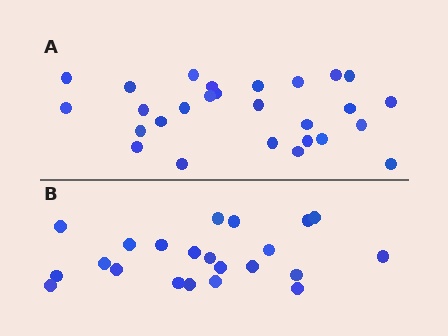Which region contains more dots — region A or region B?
Region A (the top region) has more dots.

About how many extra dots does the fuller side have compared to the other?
Region A has about 5 more dots than region B.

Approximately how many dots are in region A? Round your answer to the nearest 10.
About 30 dots. (The exact count is 27, which rounds to 30.)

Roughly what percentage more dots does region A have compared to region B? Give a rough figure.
About 25% more.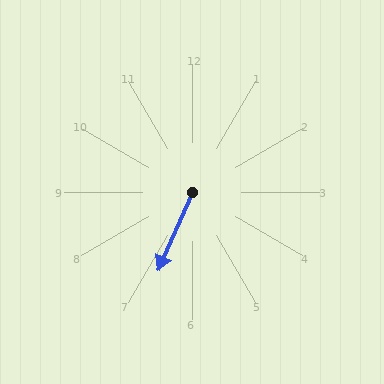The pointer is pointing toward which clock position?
Roughly 7 o'clock.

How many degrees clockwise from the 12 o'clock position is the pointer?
Approximately 204 degrees.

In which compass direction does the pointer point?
Southwest.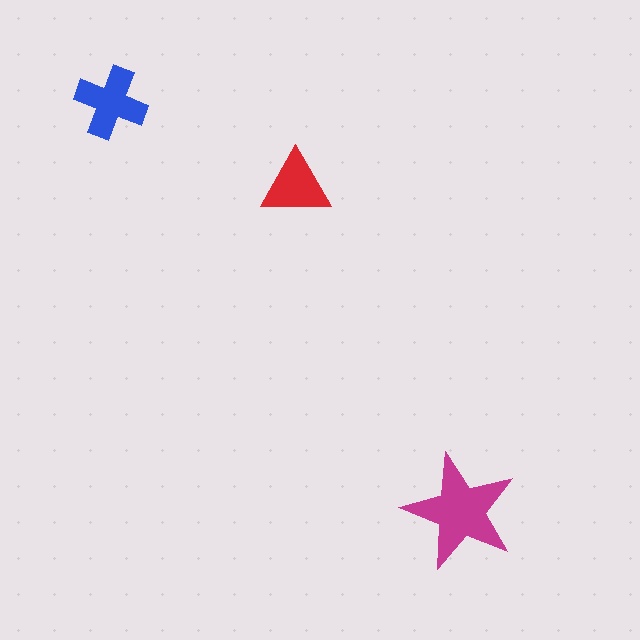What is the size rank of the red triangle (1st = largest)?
3rd.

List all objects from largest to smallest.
The magenta star, the blue cross, the red triangle.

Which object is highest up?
The blue cross is topmost.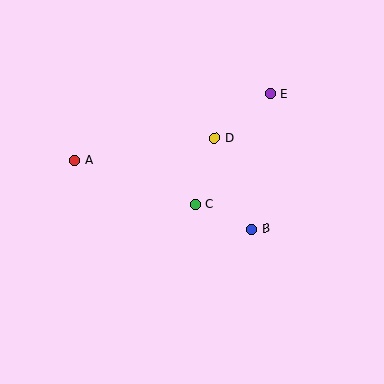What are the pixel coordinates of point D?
Point D is at (215, 138).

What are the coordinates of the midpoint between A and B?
The midpoint between A and B is at (163, 195).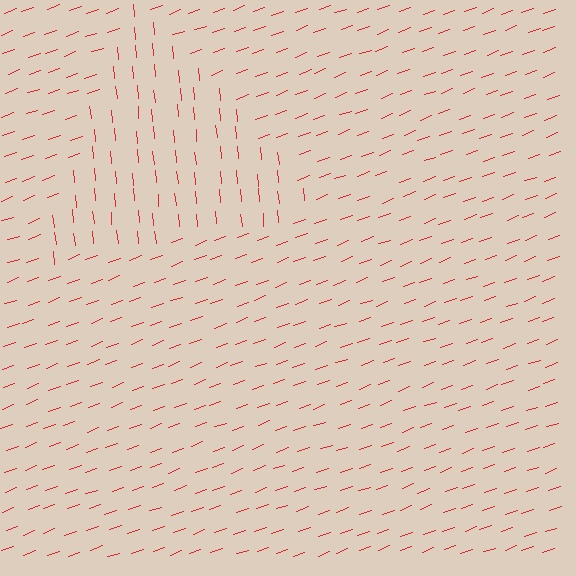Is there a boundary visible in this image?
Yes, there is a texture boundary formed by a change in line orientation.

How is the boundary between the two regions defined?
The boundary is defined purely by a change in line orientation (approximately 75 degrees difference). All lines are the same color and thickness.